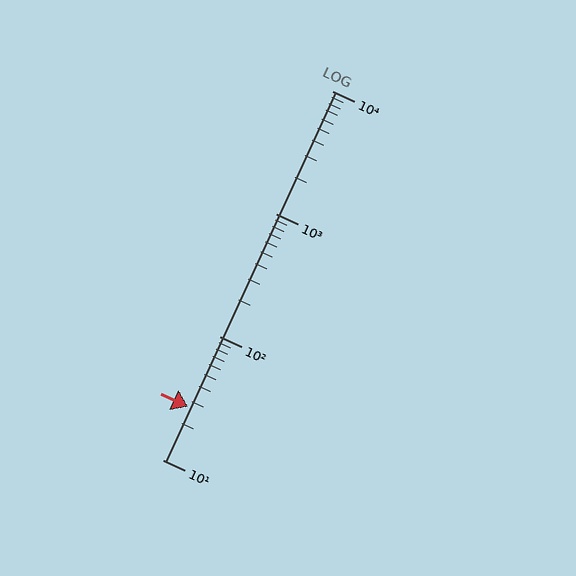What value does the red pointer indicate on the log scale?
The pointer indicates approximately 27.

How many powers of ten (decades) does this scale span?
The scale spans 3 decades, from 10 to 10000.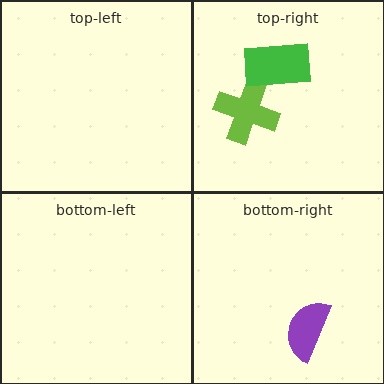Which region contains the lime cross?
The top-right region.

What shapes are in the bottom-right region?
The purple semicircle.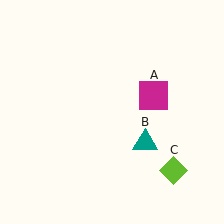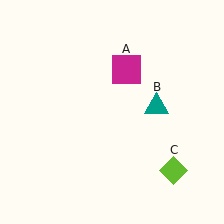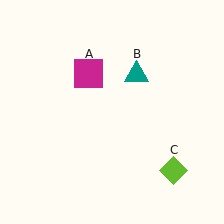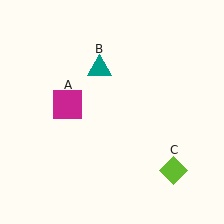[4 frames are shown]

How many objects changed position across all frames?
2 objects changed position: magenta square (object A), teal triangle (object B).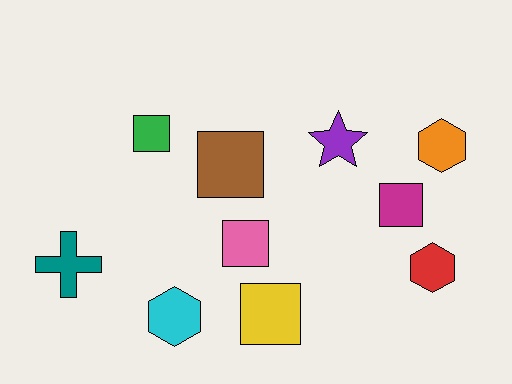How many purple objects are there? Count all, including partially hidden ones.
There is 1 purple object.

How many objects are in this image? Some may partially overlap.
There are 10 objects.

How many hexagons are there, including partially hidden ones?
There are 3 hexagons.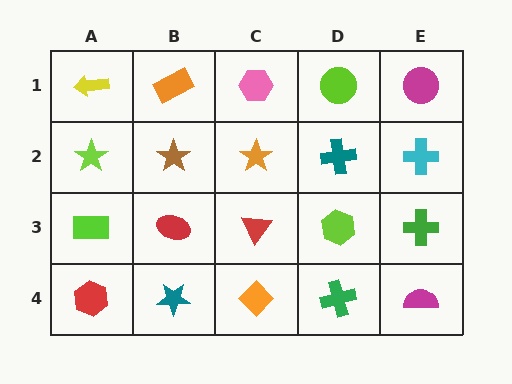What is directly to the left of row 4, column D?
An orange diamond.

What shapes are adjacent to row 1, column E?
A cyan cross (row 2, column E), a lime circle (row 1, column D).